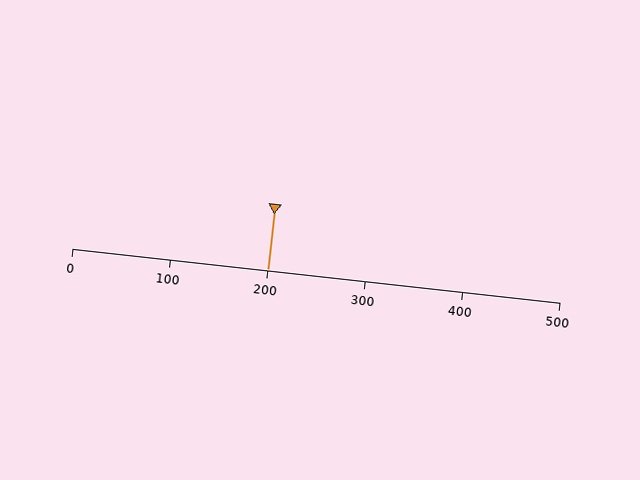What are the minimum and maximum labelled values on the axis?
The axis runs from 0 to 500.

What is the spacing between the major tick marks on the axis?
The major ticks are spaced 100 apart.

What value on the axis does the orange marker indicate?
The marker indicates approximately 200.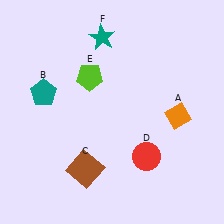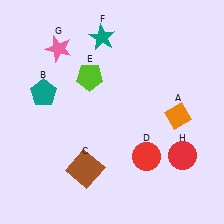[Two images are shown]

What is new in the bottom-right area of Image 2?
A red circle (H) was added in the bottom-right area of Image 2.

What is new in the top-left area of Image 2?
A pink star (G) was added in the top-left area of Image 2.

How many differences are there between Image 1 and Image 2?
There are 2 differences between the two images.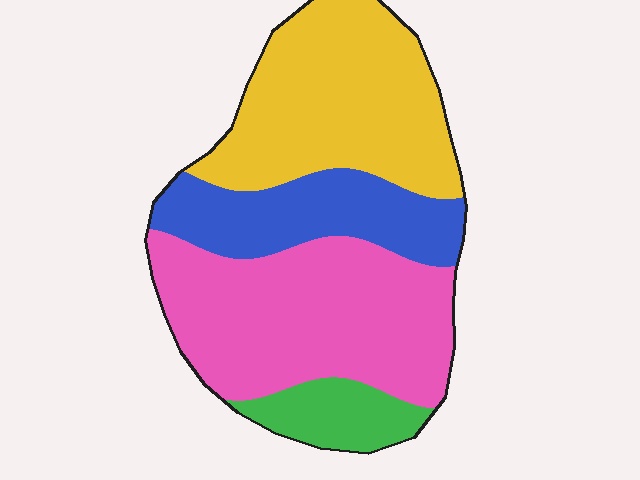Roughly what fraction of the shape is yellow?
Yellow takes up between a quarter and a half of the shape.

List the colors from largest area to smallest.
From largest to smallest: pink, yellow, blue, green.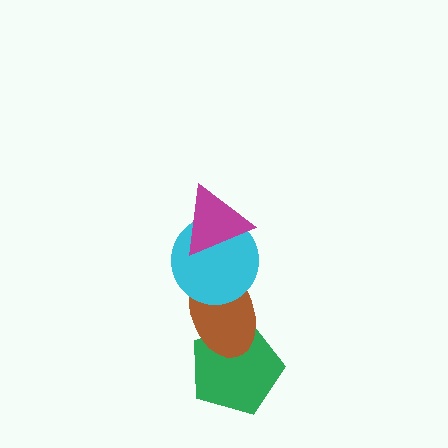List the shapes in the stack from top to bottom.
From top to bottom: the magenta triangle, the cyan circle, the brown ellipse, the green pentagon.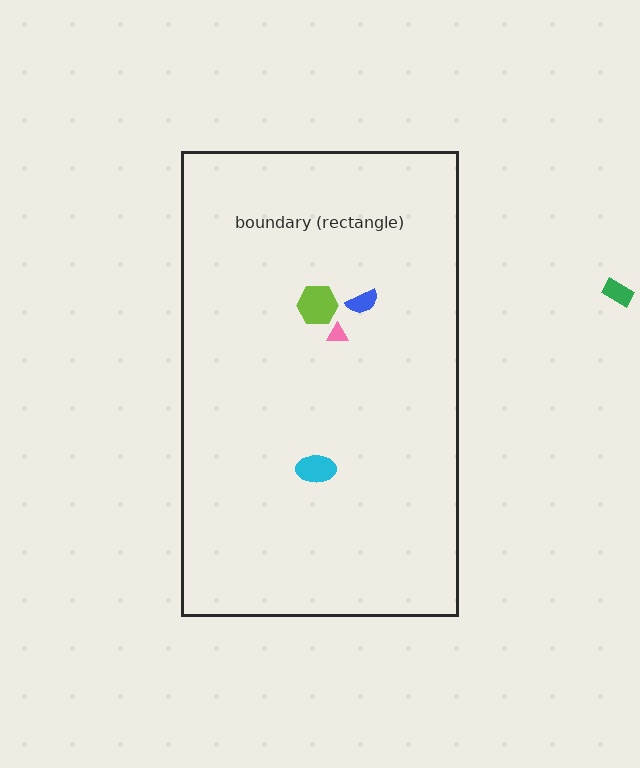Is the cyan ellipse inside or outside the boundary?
Inside.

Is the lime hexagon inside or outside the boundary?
Inside.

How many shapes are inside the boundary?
4 inside, 1 outside.